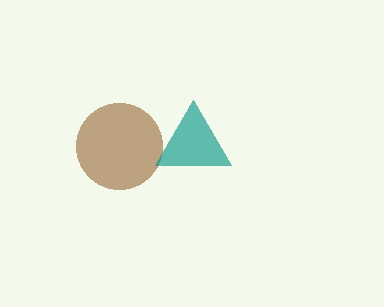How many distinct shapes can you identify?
There are 2 distinct shapes: a brown circle, a teal triangle.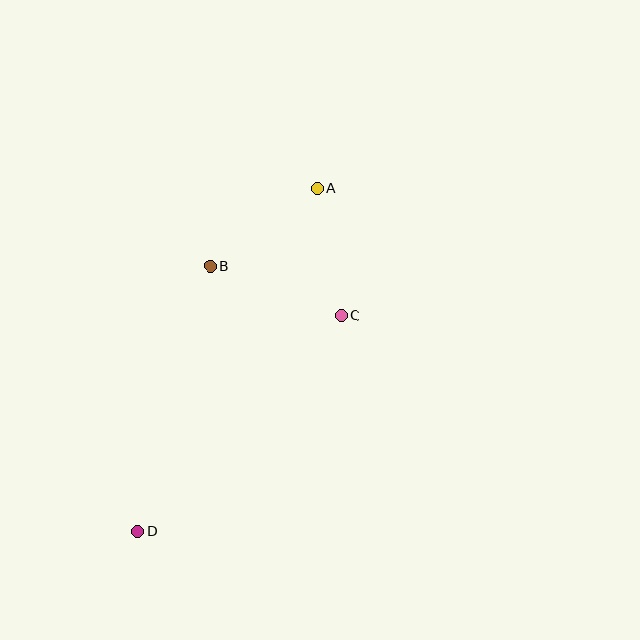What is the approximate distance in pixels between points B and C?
The distance between B and C is approximately 141 pixels.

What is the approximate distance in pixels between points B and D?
The distance between B and D is approximately 275 pixels.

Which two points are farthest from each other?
Points A and D are farthest from each other.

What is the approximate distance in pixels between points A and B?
The distance between A and B is approximately 133 pixels.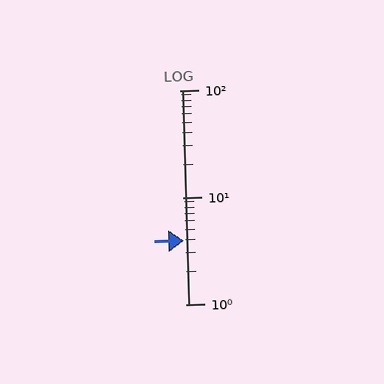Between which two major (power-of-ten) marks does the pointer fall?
The pointer is between 1 and 10.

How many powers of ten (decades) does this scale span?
The scale spans 2 decades, from 1 to 100.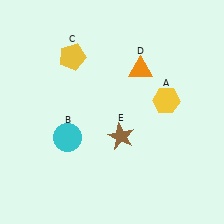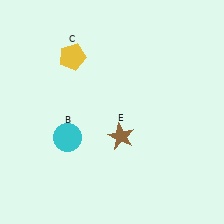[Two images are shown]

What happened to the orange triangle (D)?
The orange triangle (D) was removed in Image 2. It was in the top-right area of Image 1.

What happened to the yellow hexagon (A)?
The yellow hexagon (A) was removed in Image 2. It was in the top-right area of Image 1.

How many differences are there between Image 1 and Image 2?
There are 2 differences between the two images.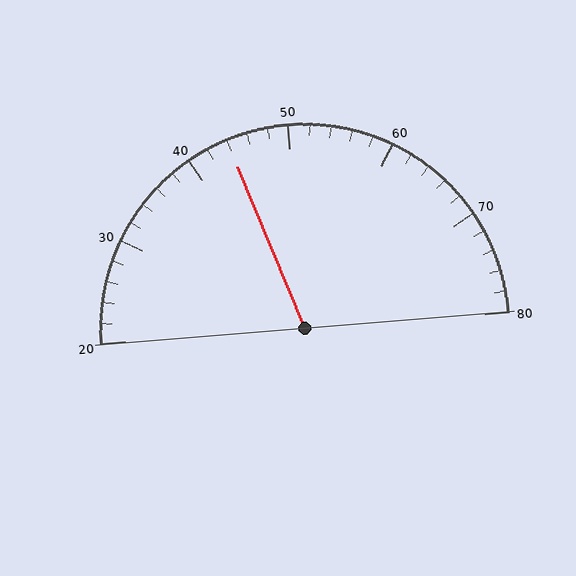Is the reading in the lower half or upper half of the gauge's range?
The reading is in the lower half of the range (20 to 80).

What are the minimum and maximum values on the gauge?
The gauge ranges from 20 to 80.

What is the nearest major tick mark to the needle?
The nearest major tick mark is 40.